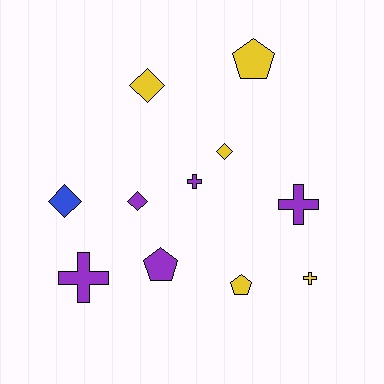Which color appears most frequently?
Yellow, with 5 objects.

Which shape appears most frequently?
Cross, with 4 objects.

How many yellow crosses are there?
There is 1 yellow cross.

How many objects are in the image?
There are 11 objects.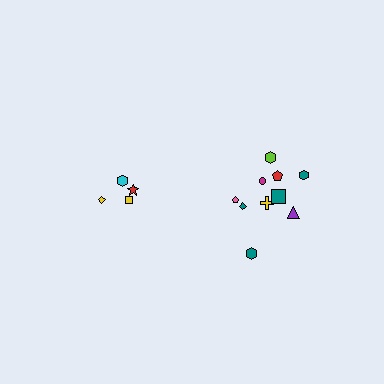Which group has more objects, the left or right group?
The right group.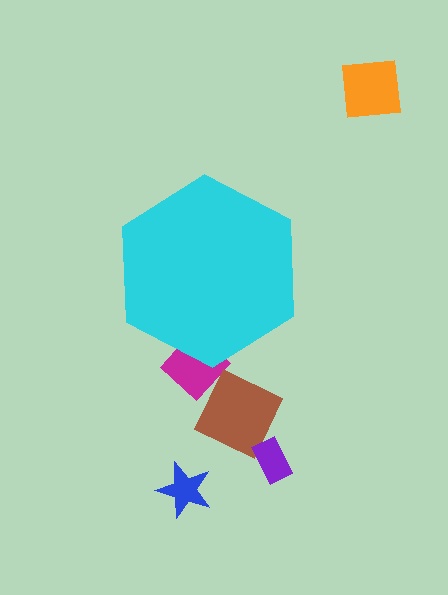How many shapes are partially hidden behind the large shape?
1 shape is partially hidden.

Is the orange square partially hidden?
No, the orange square is fully visible.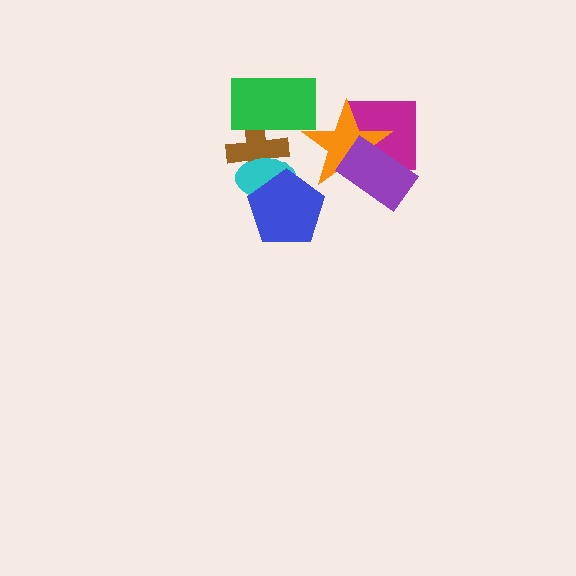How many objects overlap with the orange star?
2 objects overlap with the orange star.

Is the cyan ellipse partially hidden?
Yes, it is partially covered by another shape.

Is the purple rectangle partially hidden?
No, no other shape covers it.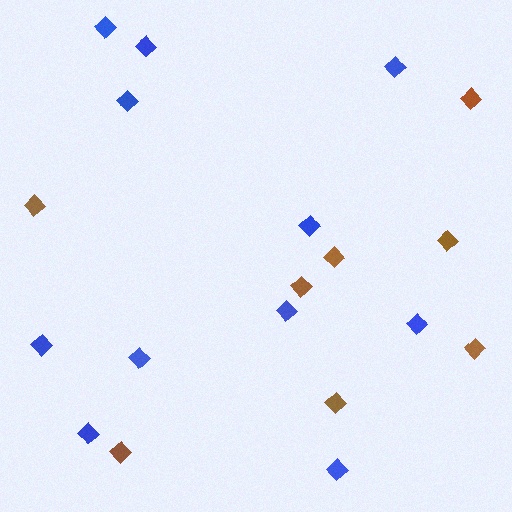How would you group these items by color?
There are 2 groups: one group of brown diamonds (8) and one group of blue diamonds (11).